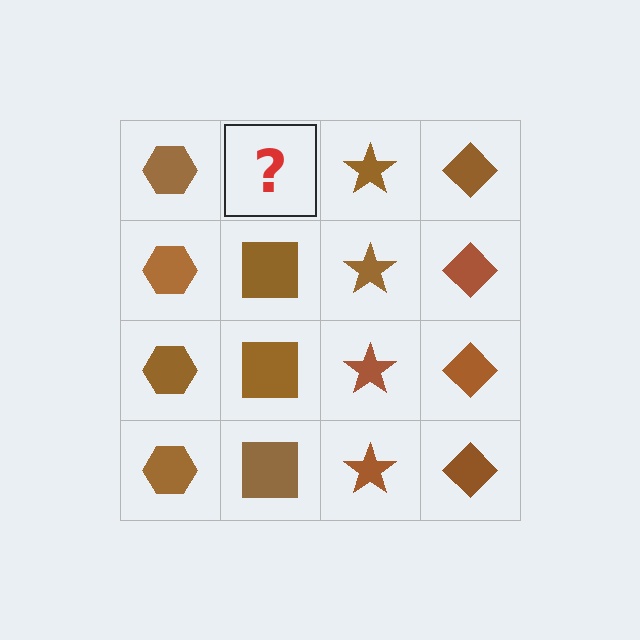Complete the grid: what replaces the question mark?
The question mark should be replaced with a brown square.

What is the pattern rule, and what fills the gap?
The rule is that each column has a consistent shape. The gap should be filled with a brown square.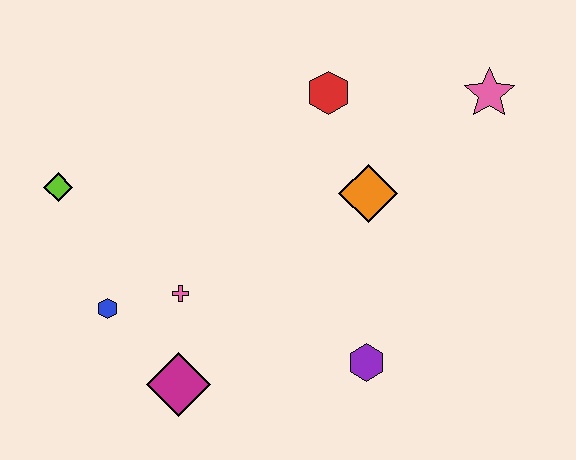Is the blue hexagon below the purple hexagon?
No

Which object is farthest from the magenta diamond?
The pink star is farthest from the magenta diamond.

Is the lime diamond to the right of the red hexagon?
No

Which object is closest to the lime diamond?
The blue hexagon is closest to the lime diamond.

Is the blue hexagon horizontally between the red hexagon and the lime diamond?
Yes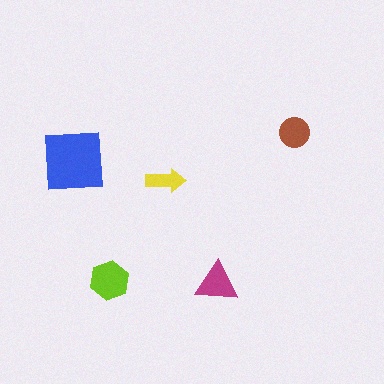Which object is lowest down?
The magenta triangle is bottommost.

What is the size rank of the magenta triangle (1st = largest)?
3rd.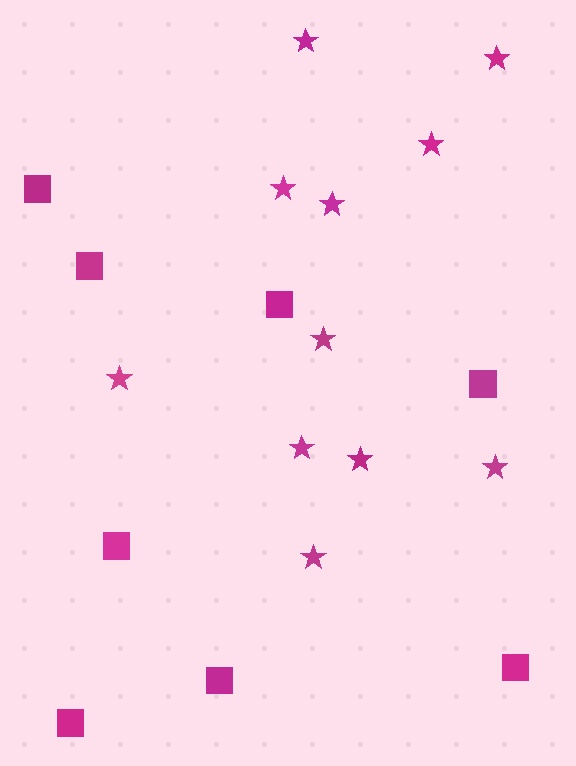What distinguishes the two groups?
There are 2 groups: one group of stars (11) and one group of squares (8).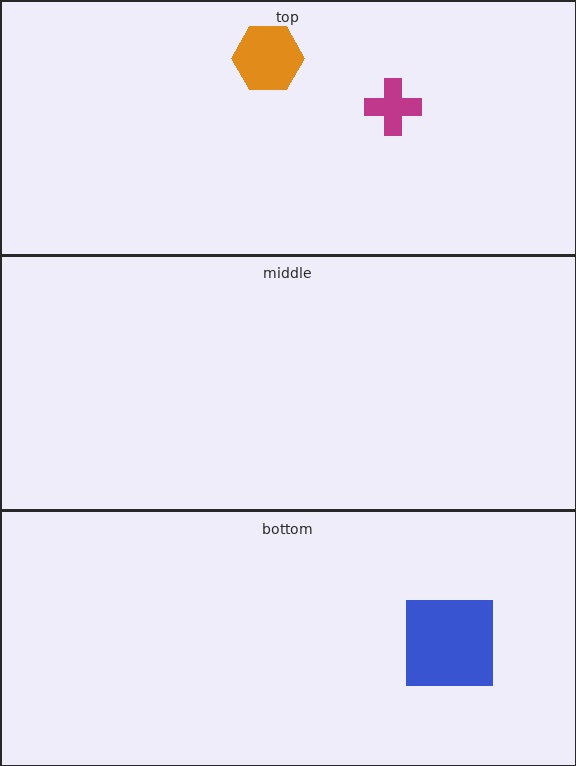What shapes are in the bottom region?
The blue square.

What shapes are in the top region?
The orange hexagon, the magenta cross.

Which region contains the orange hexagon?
The top region.